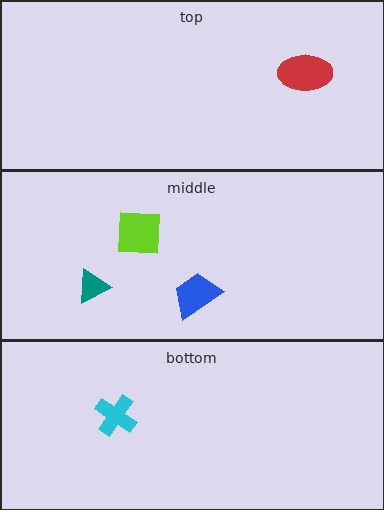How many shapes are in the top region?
1.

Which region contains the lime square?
The middle region.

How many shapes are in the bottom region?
1.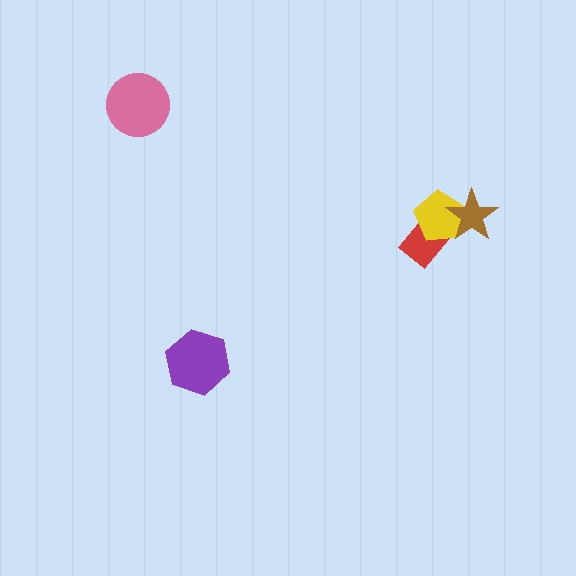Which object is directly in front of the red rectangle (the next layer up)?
The yellow pentagon is directly in front of the red rectangle.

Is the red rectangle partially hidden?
Yes, it is partially covered by another shape.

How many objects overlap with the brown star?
2 objects overlap with the brown star.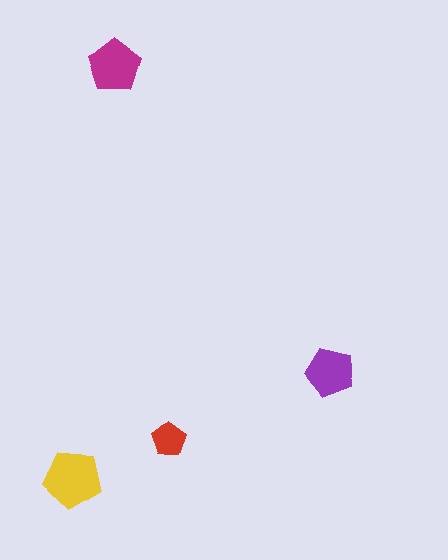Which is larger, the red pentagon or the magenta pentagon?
The magenta one.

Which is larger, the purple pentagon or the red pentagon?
The purple one.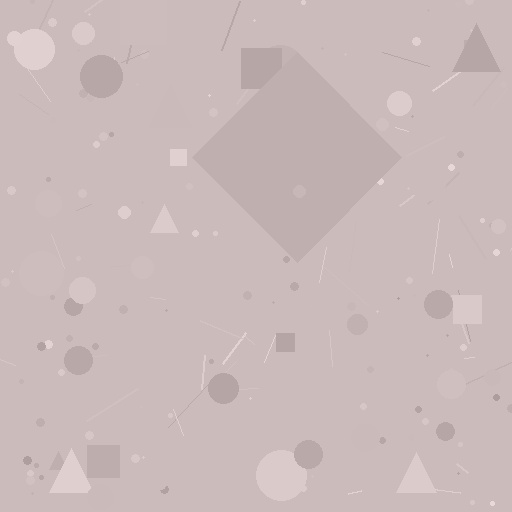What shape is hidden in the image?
A diamond is hidden in the image.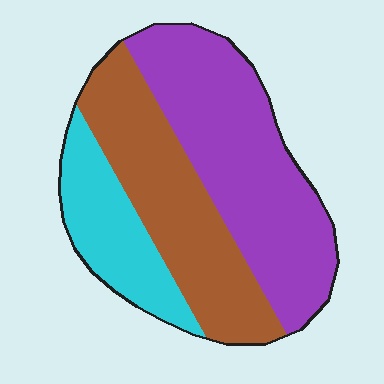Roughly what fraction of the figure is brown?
Brown takes up about one third (1/3) of the figure.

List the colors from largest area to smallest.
From largest to smallest: purple, brown, cyan.